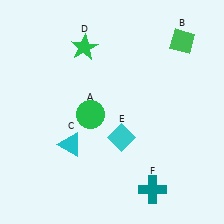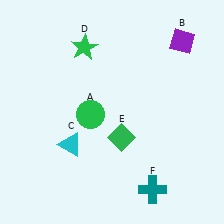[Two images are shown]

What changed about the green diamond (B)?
In Image 1, B is green. In Image 2, it changed to purple.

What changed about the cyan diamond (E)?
In Image 1, E is cyan. In Image 2, it changed to green.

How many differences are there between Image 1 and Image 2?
There are 2 differences between the two images.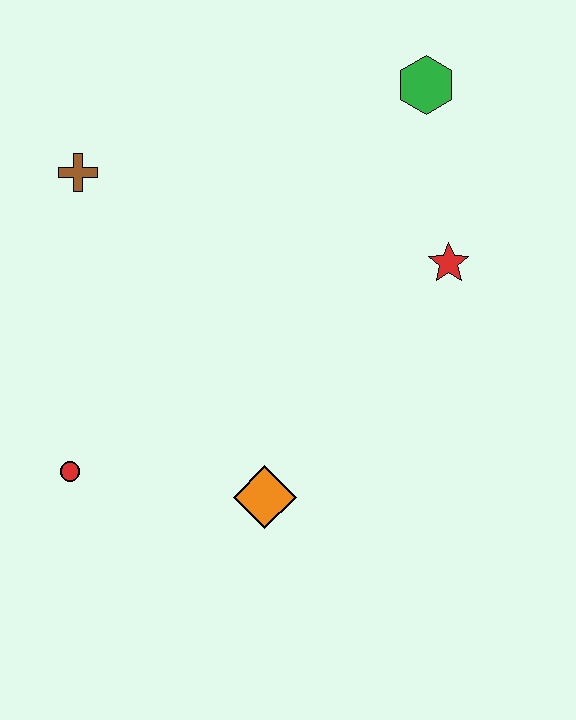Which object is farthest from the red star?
The red circle is farthest from the red star.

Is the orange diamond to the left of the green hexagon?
Yes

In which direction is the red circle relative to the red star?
The red circle is to the left of the red star.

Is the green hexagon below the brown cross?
No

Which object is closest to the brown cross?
The red circle is closest to the brown cross.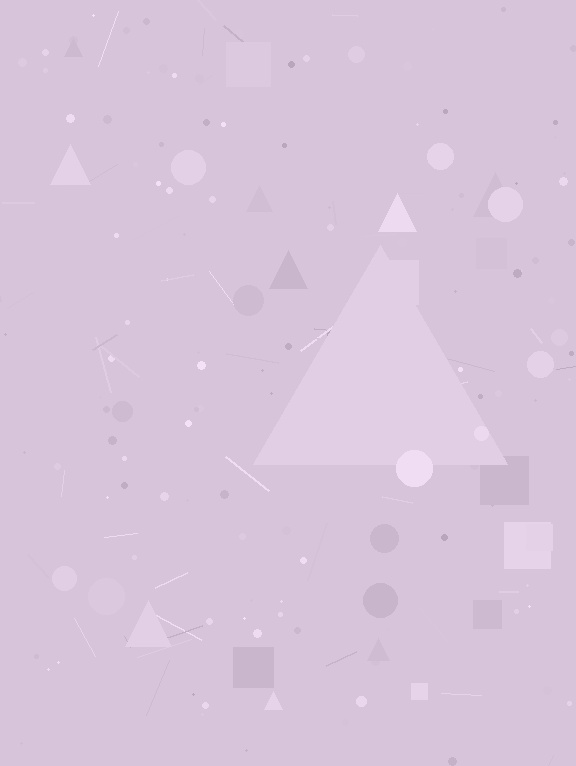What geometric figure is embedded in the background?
A triangle is embedded in the background.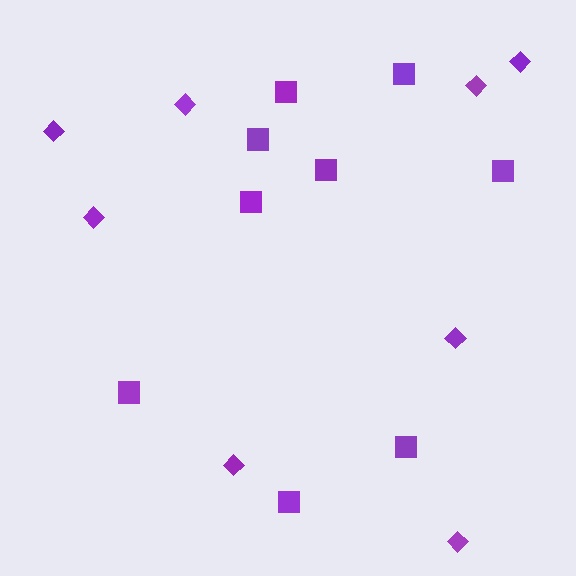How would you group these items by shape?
There are 2 groups: one group of diamonds (8) and one group of squares (9).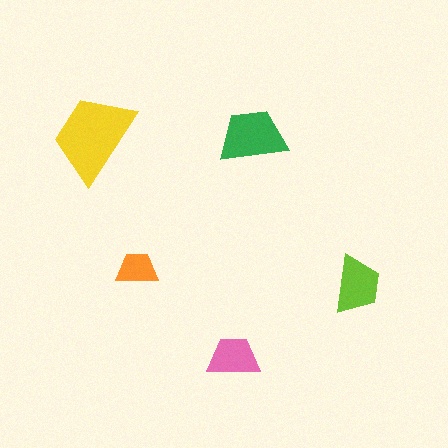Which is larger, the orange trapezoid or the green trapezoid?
The green one.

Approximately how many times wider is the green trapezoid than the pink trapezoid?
About 1.5 times wider.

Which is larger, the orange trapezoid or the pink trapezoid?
The pink one.